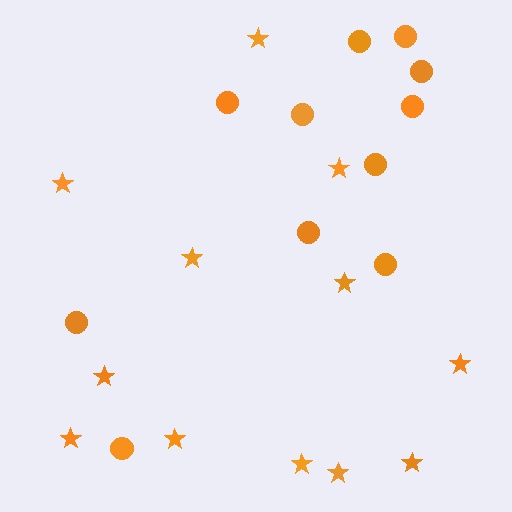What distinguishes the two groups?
There are 2 groups: one group of stars (12) and one group of circles (11).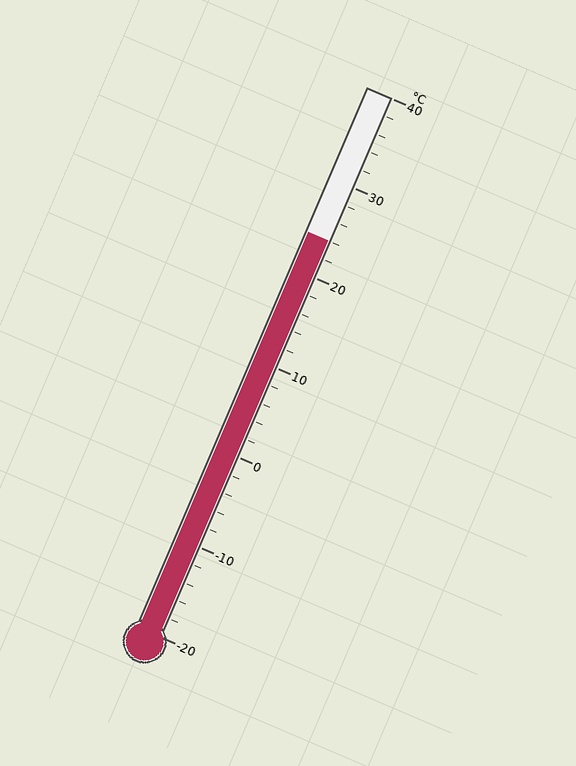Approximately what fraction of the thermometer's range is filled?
The thermometer is filled to approximately 75% of its range.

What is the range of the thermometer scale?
The thermometer scale ranges from -20°C to 40°C.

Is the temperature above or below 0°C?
The temperature is above 0°C.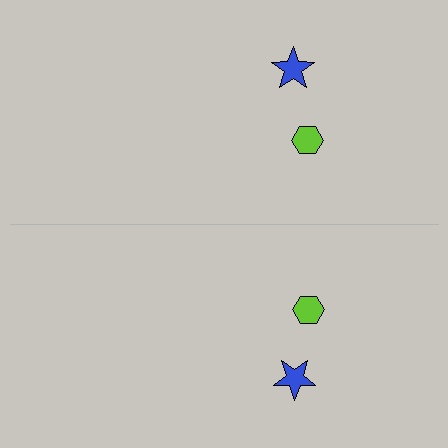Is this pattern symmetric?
Yes, this pattern has bilateral (reflection) symmetry.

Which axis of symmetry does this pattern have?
The pattern has a horizontal axis of symmetry running through the center of the image.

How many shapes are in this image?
There are 4 shapes in this image.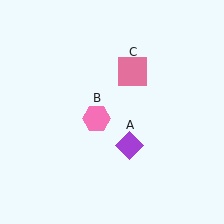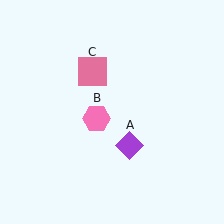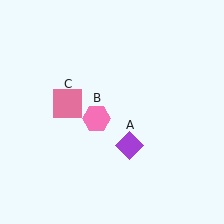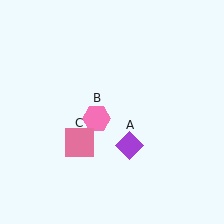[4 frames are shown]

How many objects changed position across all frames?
1 object changed position: pink square (object C).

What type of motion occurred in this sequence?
The pink square (object C) rotated counterclockwise around the center of the scene.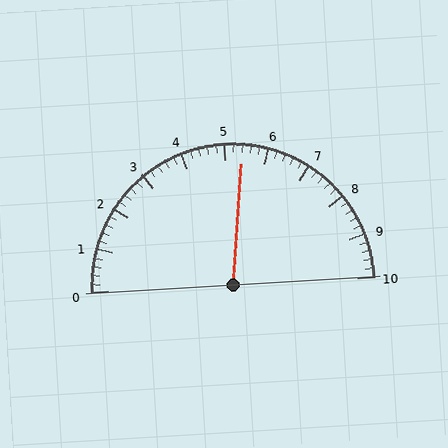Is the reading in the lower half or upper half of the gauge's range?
The reading is in the upper half of the range (0 to 10).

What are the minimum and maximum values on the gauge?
The gauge ranges from 0 to 10.